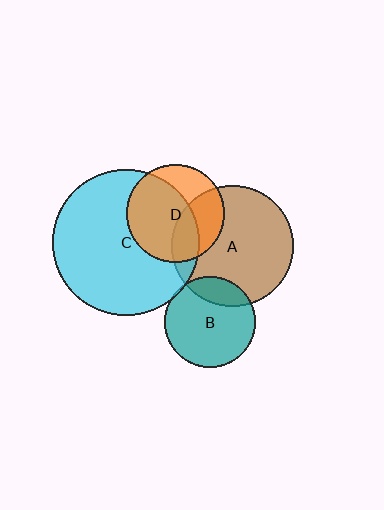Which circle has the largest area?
Circle C (cyan).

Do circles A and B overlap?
Yes.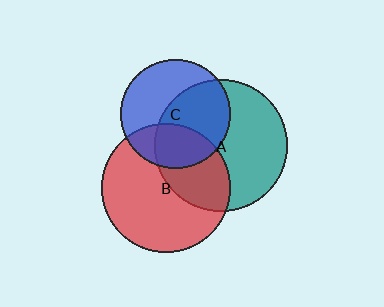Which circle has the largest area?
Circle A (teal).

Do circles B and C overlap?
Yes.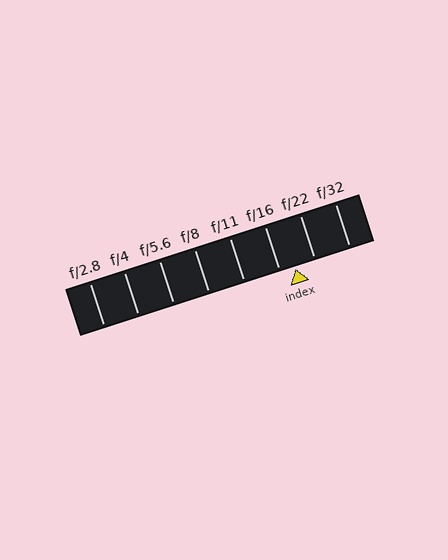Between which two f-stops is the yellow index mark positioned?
The index mark is between f/16 and f/22.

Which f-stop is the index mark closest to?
The index mark is closest to f/16.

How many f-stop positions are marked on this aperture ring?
There are 8 f-stop positions marked.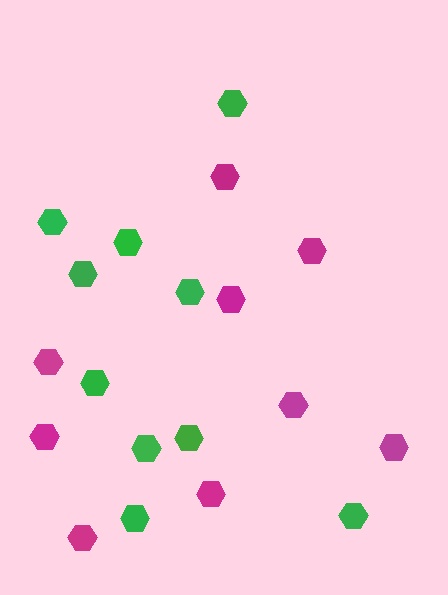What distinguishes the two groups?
There are 2 groups: one group of green hexagons (10) and one group of magenta hexagons (9).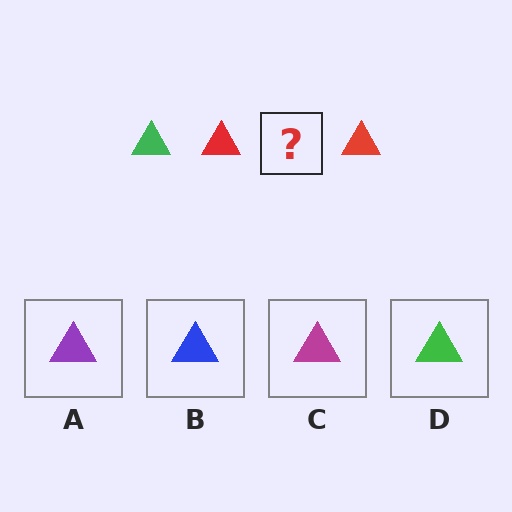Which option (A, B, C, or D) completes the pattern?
D.